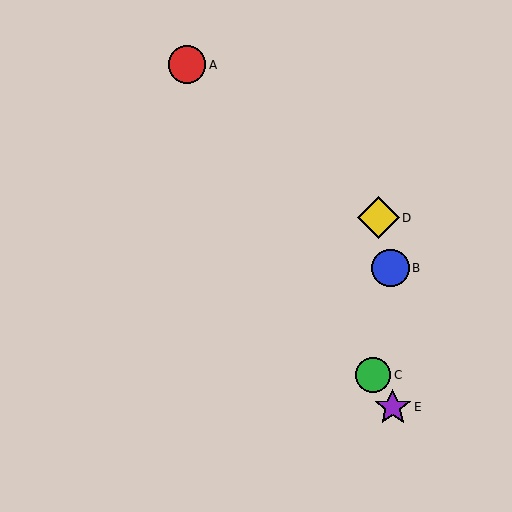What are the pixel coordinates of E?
Object E is at (393, 407).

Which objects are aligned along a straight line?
Objects A, C, E are aligned along a straight line.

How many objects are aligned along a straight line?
3 objects (A, C, E) are aligned along a straight line.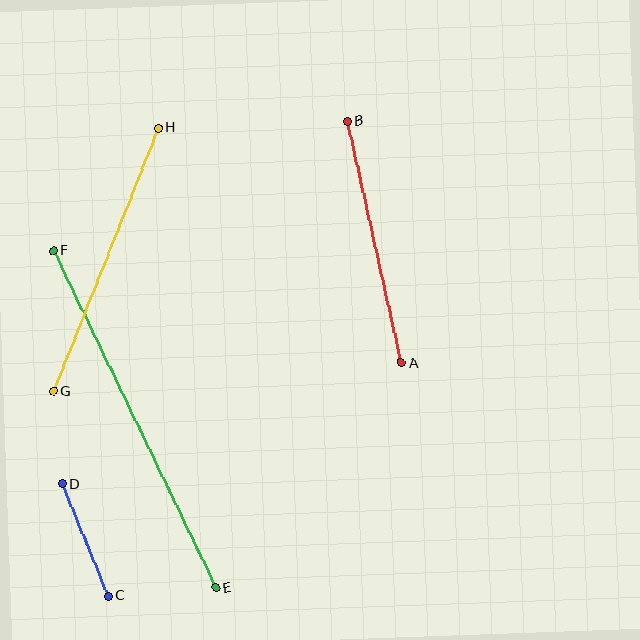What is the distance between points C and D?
The distance is approximately 121 pixels.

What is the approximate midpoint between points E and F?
The midpoint is at approximately (135, 419) pixels.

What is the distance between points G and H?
The distance is approximately 283 pixels.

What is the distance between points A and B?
The distance is approximately 248 pixels.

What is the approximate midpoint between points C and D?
The midpoint is at approximately (85, 540) pixels.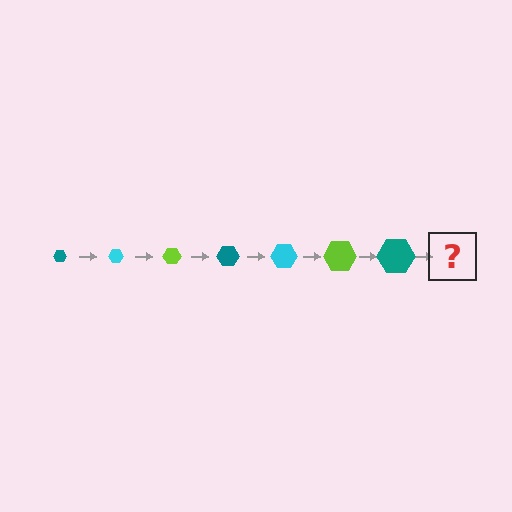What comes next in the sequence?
The next element should be a cyan hexagon, larger than the previous one.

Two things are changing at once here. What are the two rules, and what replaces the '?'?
The two rules are that the hexagon grows larger each step and the color cycles through teal, cyan, and lime. The '?' should be a cyan hexagon, larger than the previous one.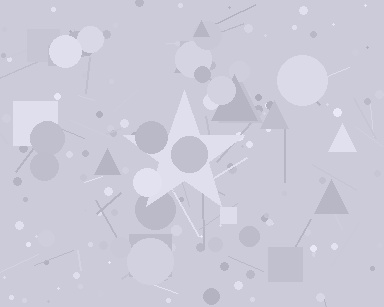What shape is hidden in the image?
A star is hidden in the image.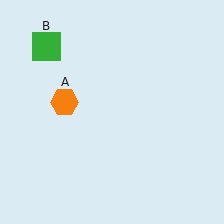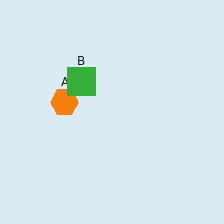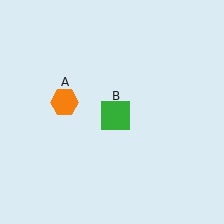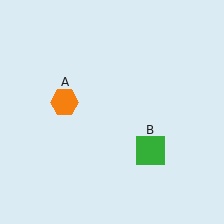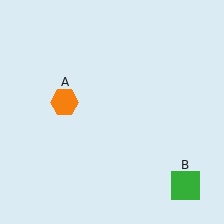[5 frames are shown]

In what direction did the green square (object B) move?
The green square (object B) moved down and to the right.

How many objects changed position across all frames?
1 object changed position: green square (object B).